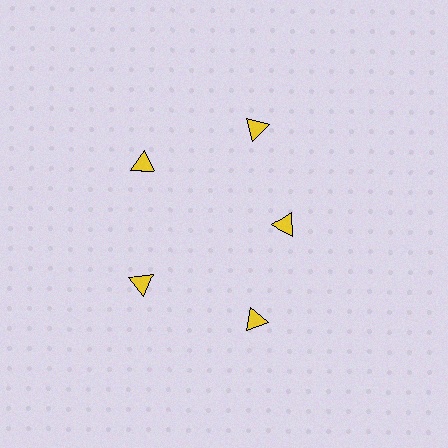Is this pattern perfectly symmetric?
No. The 5 yellow triangles are arranged in a ring, but one element near the 3 o'clock position is pulled inward toward the center, breaking the 5-fold rotational symmetry.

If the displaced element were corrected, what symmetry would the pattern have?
It would have 5-fold rotational symmetry — the pattern would map onto itself every 72 degrees.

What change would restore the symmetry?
The symmetry would be restored by moving it outward, back onto the ring so that all 5 triangles sit at equal angles and equal distance from the center.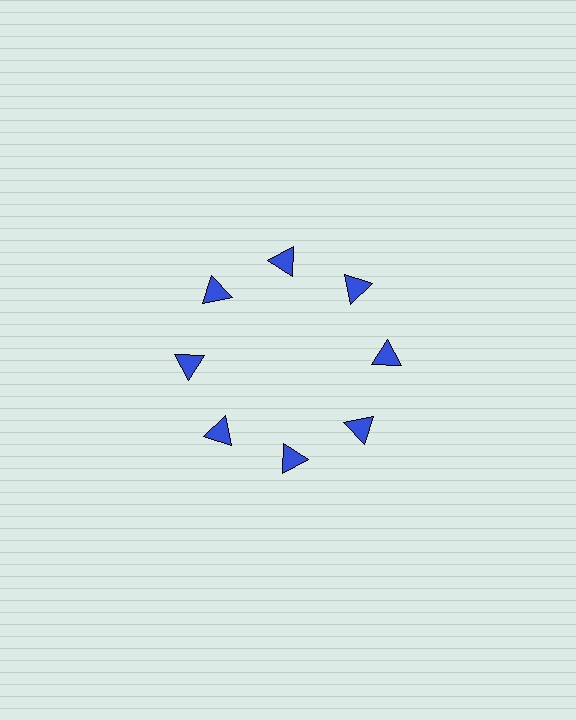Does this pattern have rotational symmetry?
Yes, this pattern has 8-fold rotational symmetry. It looks the same after rotating 45 degrees around the center.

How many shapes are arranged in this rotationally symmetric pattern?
There are 8 shapes, arranged in 8 groups of 1.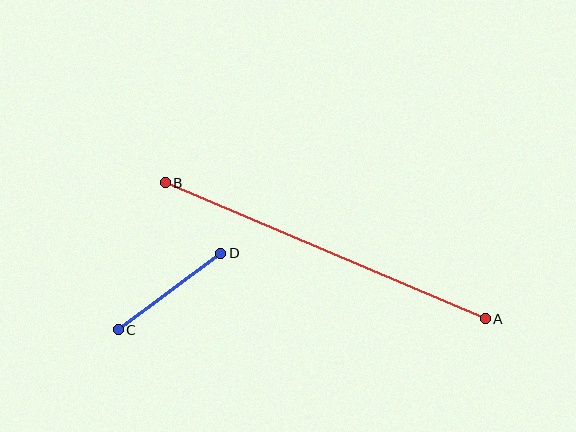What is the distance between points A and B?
The distance is approximately 348 pixels.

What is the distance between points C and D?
The distance is approximately 127 pixels.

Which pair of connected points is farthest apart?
Points A and B are farthest apart.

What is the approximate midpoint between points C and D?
The midpoint is at approximately (169, 291) pixels.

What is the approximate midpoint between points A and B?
The midpoint is at approximately (325, 251) pixels.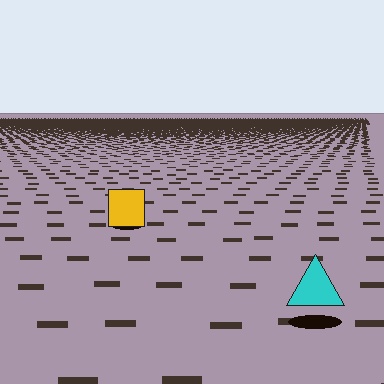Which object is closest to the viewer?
The cyan triangle is closest. The texture marks near it are larger and more spread out.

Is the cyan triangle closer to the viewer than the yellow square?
Yes. The cyan triangle is closer — you can tell from the texture gradient: the ground texture is coarser near it.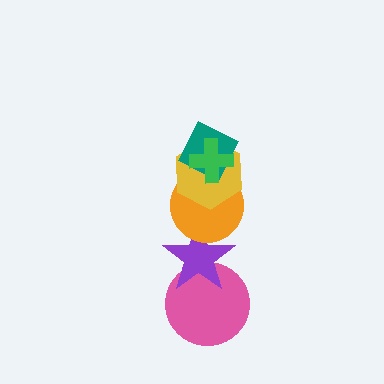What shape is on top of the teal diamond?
The green cross is on top of the teal diamond.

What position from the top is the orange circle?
The orange circle is 4th from the top.